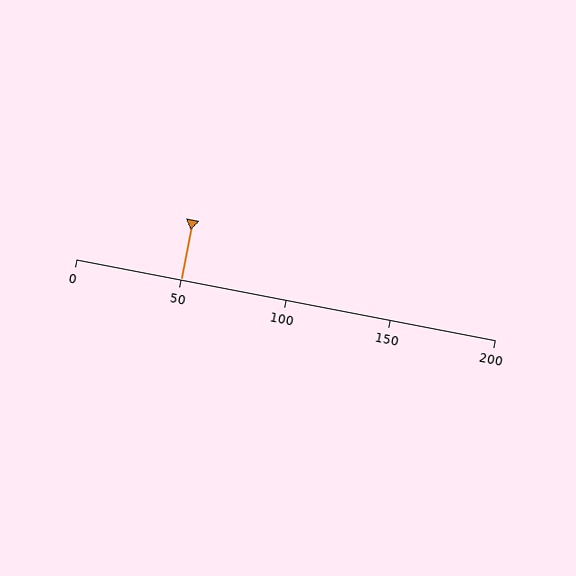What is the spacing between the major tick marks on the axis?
The major ticks are spaced 50 apart.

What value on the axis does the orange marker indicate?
The marker indicates approximately 50.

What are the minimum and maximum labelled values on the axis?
The axis runs from 0 to 200.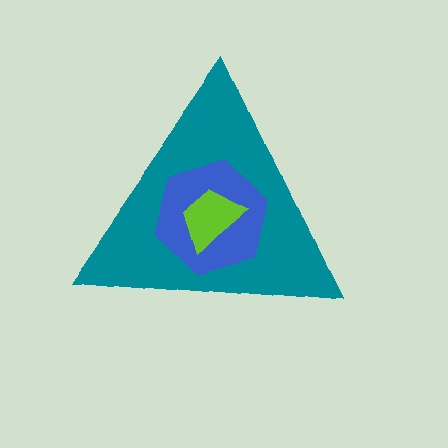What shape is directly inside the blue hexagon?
The lime trapezoid.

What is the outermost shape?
The teal triangle.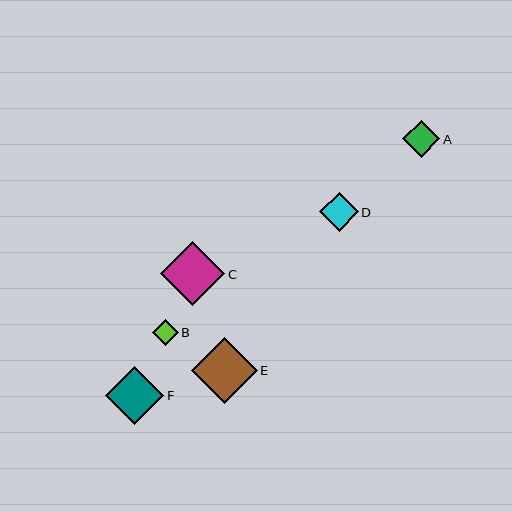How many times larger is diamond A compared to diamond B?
Diamond A is approximately 1.4 times the size of diamond B.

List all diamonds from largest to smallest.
From largest to smallest: E, C, F, D, A, B.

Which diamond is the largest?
Diamond E is the largest with a size of approximately 66 pixels.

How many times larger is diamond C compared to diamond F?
Diamond C is approximately 1.1 times the size of diamond F.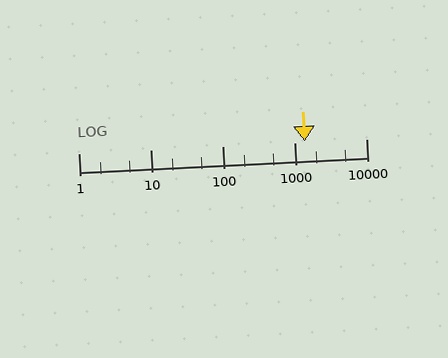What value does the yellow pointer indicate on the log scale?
The pointer indicates approximately 1400.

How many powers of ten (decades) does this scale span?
The scale spans 4 decades, from 1 to 10000.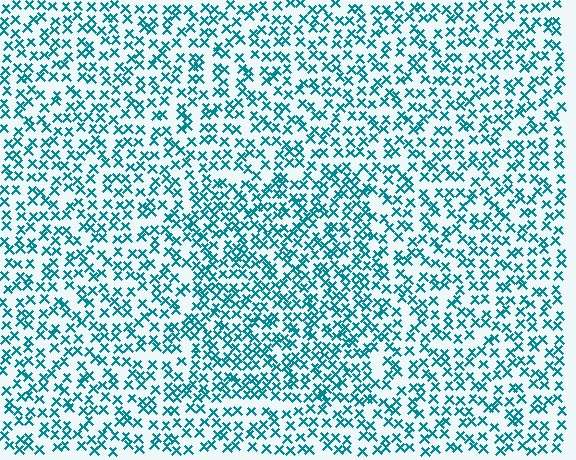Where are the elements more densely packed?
The elements are more densely packed inside the rectangle boundary.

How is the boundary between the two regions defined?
The boundary is defined by a change in element density (approximately 1.5x ratio). All elements are the same color, size, and shape.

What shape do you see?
I see a rectangle.